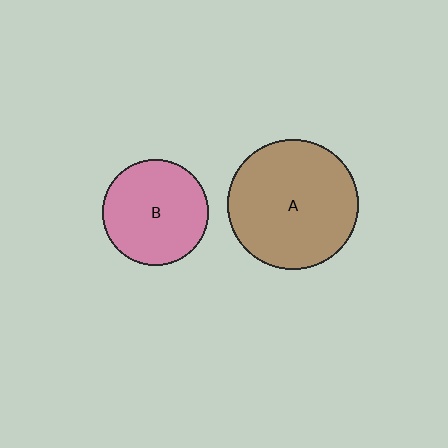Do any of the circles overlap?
No, none of the circles overlap.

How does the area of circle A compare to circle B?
Approximately 1.5 times.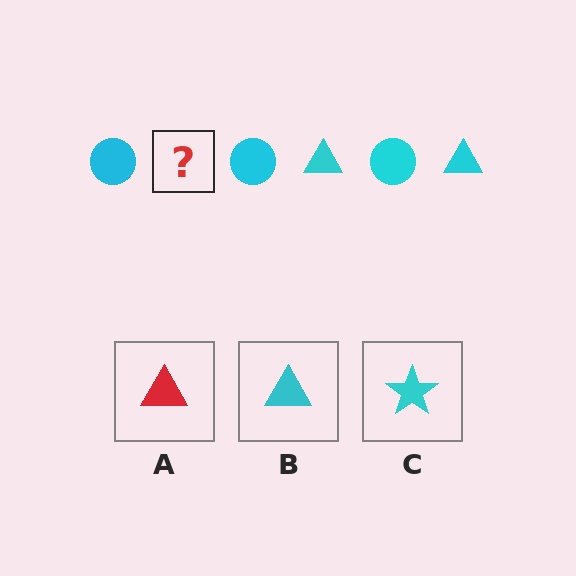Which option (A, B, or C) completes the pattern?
B.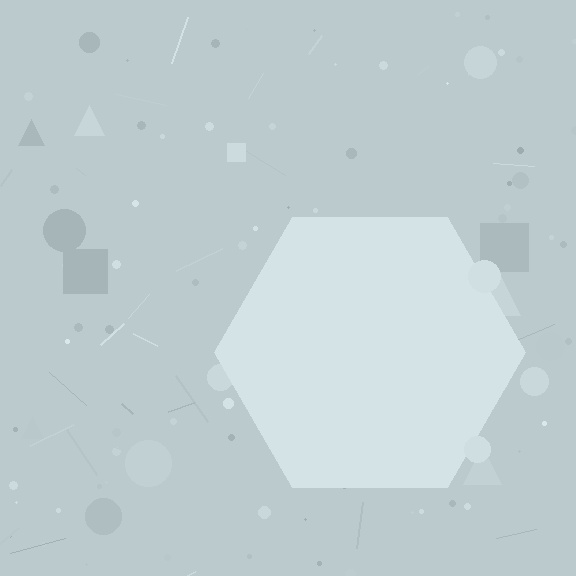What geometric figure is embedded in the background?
A hexagon is embedded in the background.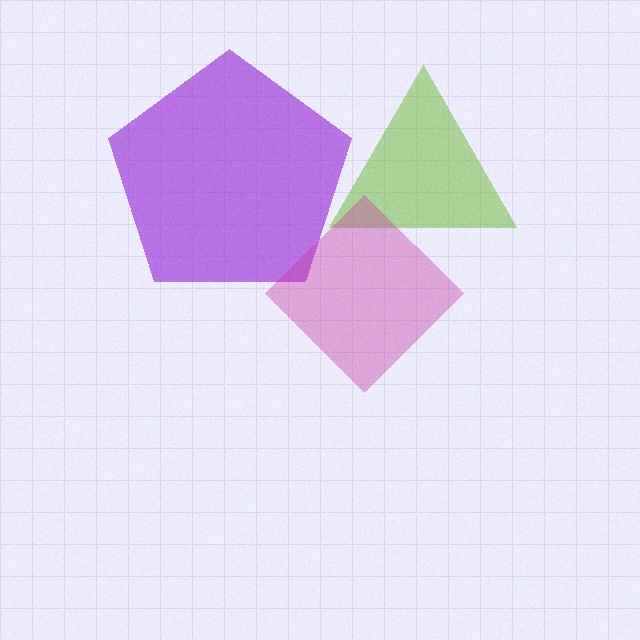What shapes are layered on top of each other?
The layered shapes are: a lime triangle, a purple pentagon, a magenta diamond.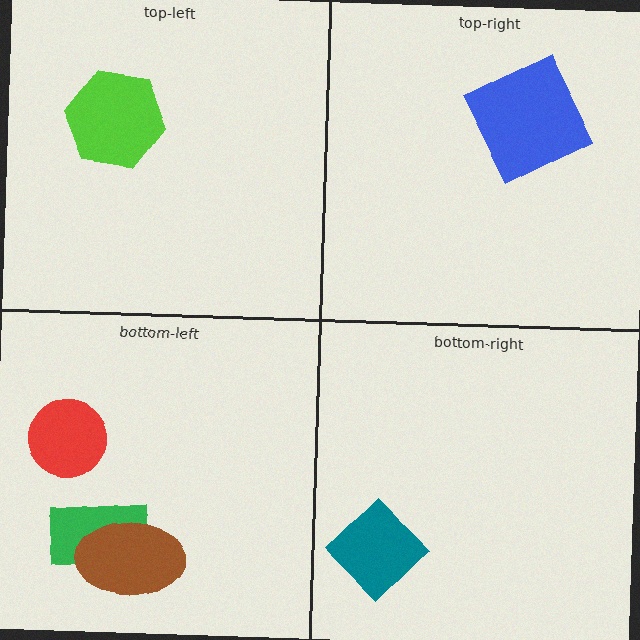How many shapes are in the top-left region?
1.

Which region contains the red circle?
The bottom-left region.